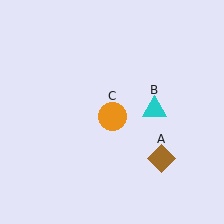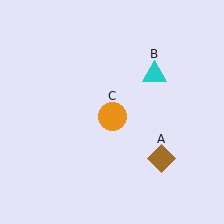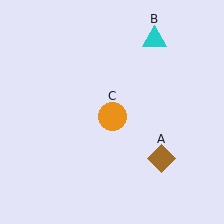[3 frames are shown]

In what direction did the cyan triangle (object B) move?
The cyan triangle (object B) moved up.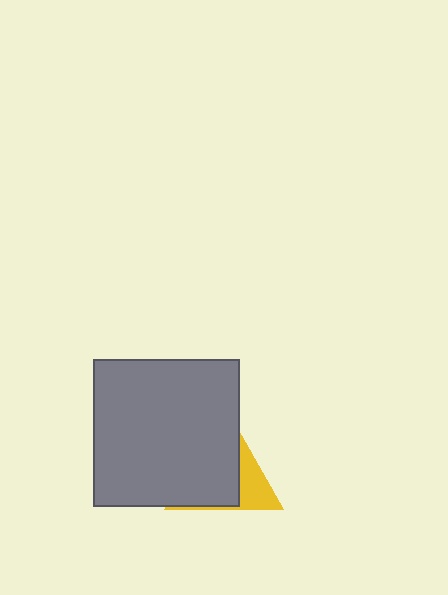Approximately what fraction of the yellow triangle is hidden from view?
Roughly 70% of the yellow triangle is hidden behind the gray square.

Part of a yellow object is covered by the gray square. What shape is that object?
It is a triangle.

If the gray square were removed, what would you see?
You would see the complete yellow triangle.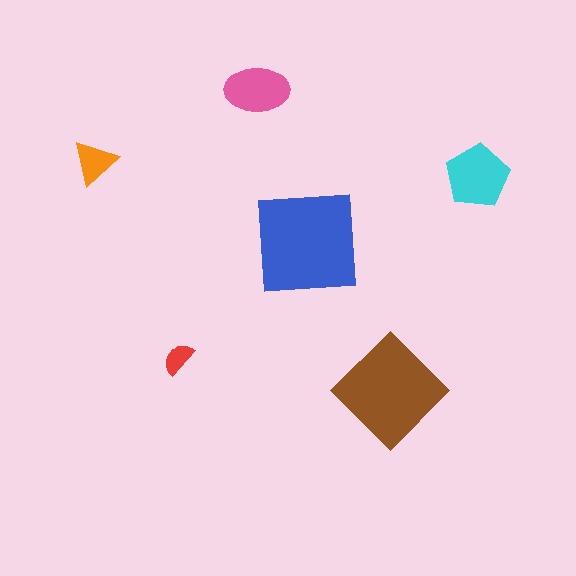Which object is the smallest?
The red semicircle.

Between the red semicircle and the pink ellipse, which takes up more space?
The pink ellipse.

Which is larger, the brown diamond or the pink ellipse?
The brown diamond.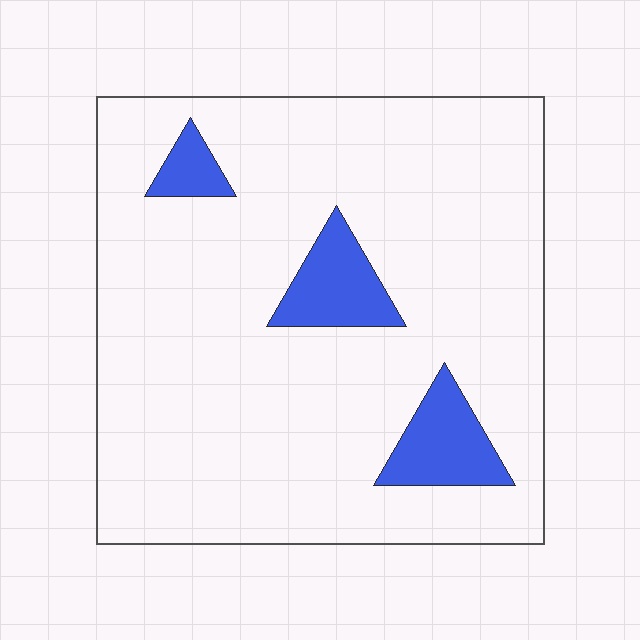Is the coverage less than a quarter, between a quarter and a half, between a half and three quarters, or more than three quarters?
Less than a quarter.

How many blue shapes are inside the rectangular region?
3.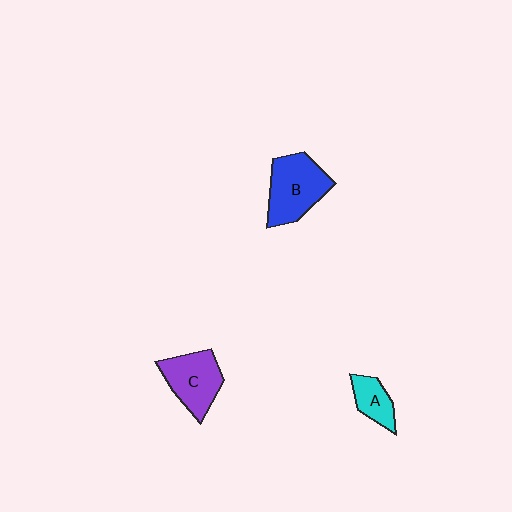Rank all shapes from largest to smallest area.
From largest to smallest: B (blue), C (purple), A (cyan).